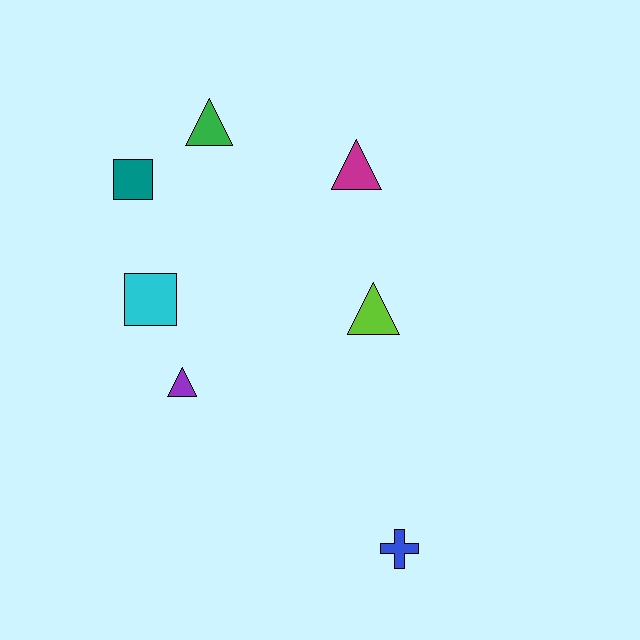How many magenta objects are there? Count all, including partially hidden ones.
There is 1 magenta object.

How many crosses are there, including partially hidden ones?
There is 1 cross.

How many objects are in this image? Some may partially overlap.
There are 7 objects.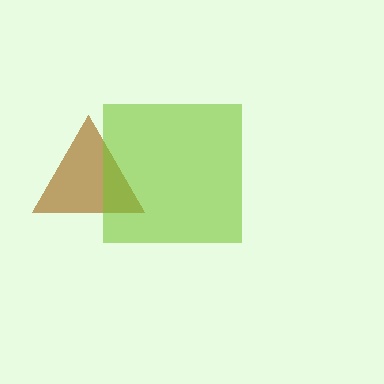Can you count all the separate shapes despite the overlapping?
Yes, there are 2 separate shapes.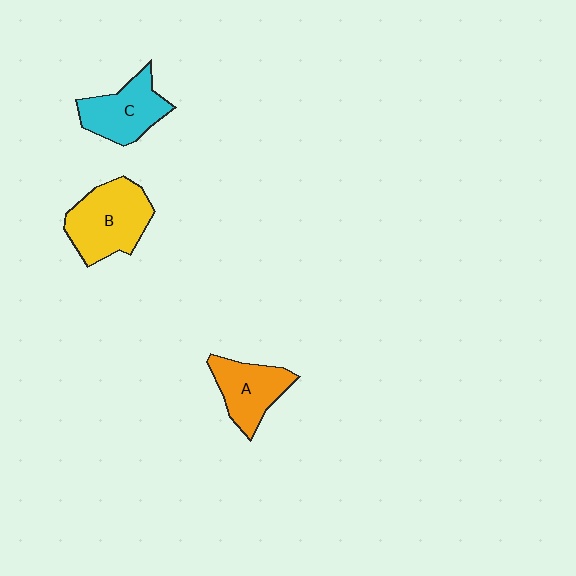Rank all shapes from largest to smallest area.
From largest to smallest: B (yellow), C (cyan), A (orange).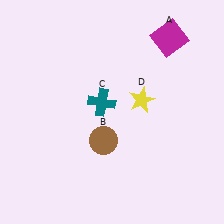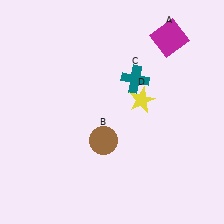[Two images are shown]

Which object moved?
The teal cross (C) moved right.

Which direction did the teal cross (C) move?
The teal cross (C) moved right.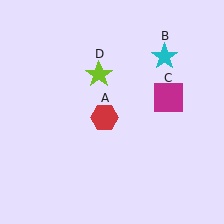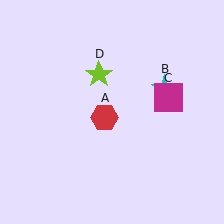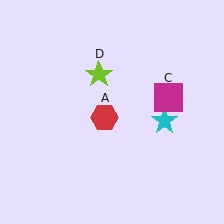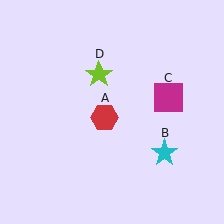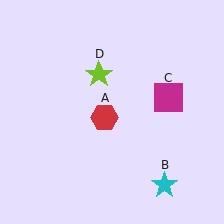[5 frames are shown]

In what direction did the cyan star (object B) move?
The cyan star (object B) moved down.